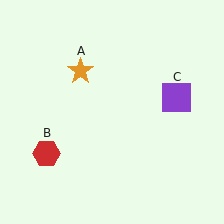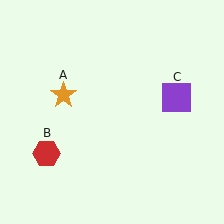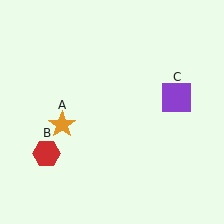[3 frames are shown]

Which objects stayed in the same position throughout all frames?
Red hexagon (object B) and purple square (object C) remained stationary.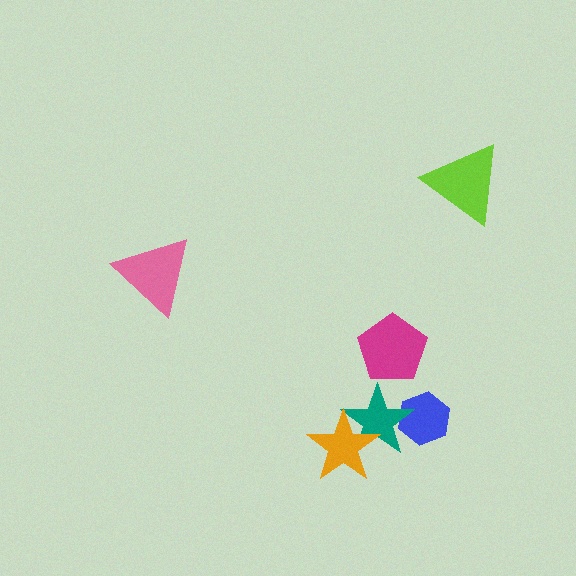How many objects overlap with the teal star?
2 objects overlap with the teal star.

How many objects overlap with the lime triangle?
0 objects overlap with the lime triangle.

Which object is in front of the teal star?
The orange star is in front of the teal star.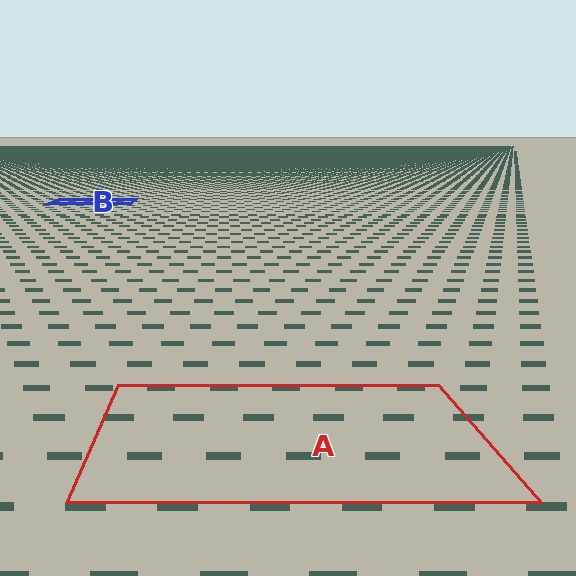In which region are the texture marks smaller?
The texture marks are smaller in region B, because it is farther away.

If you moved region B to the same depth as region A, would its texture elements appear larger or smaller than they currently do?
They would appear larger. At a closer depth, the same texture elements are projected at a bigger on-screen size.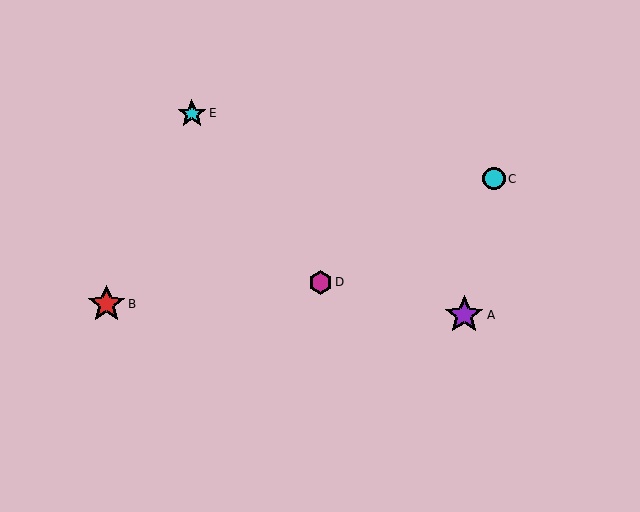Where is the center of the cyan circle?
The center of the cyan circle is at (494, 179).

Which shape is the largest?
The purple star (labeled A) is the largest.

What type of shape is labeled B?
Shape B is a red star.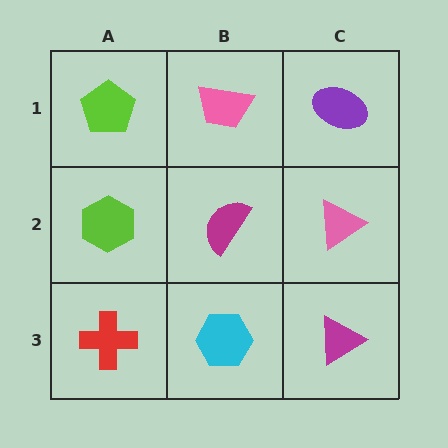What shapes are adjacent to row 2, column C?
A purple ellipse (row 1, column C), a magenta triangle (row 3, column C), a magenta semicircle (row 2, column B).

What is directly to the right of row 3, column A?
A cyan hexagon.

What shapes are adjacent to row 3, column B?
A magenta semicircle (row 2, column B), a red cross (row 3, column A), a magenta triangle (row 3, column C).